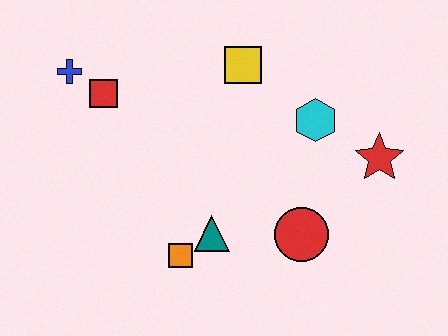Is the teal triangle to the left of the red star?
Yes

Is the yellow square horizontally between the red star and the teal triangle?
Yes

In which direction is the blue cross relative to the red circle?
The blue cross is to the left of the red circle.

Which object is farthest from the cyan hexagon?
The blue cross is farthest from the cyan hexagon.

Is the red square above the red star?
Yes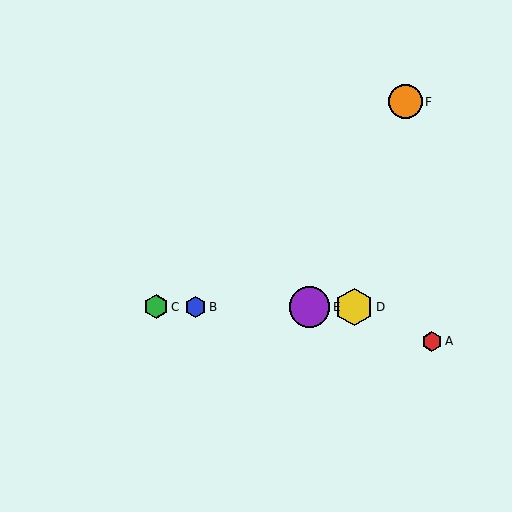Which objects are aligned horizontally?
Objects B, C, D, E are aligned horizontally.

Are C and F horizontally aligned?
No, C is at y≈307 and F is at y≈102.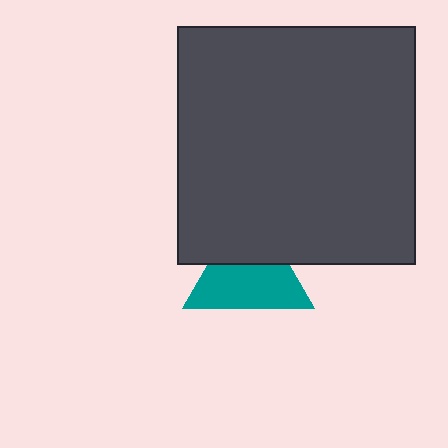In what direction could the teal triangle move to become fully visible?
The teal triangle could move down. That would shift it out from behind the dark gray square entirely.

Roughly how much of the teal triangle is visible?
About half of it is visible (roughly 62%).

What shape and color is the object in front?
The object in front is a dark gray square.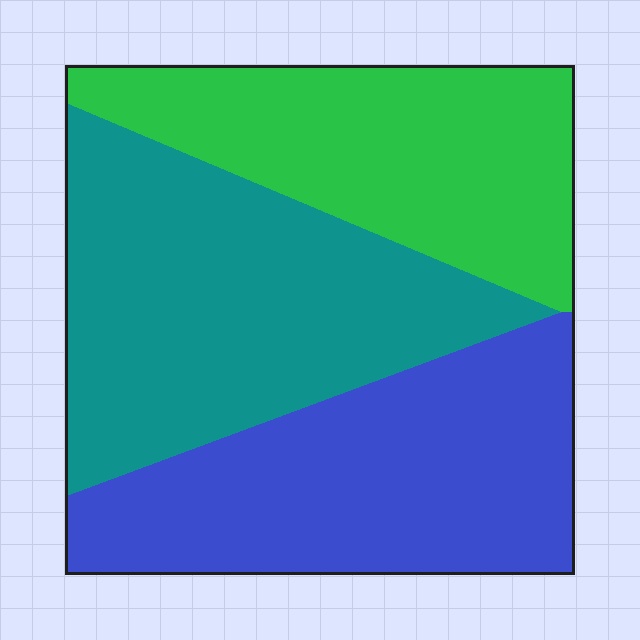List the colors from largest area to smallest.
From largest to smallest: teal, blue, green.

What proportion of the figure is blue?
Blue covers 34% of the figure.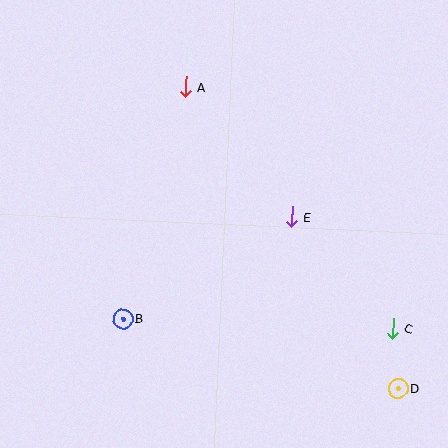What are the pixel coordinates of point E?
Point E is at (292, 217).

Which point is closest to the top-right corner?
Point E is closest to the top-right corner.